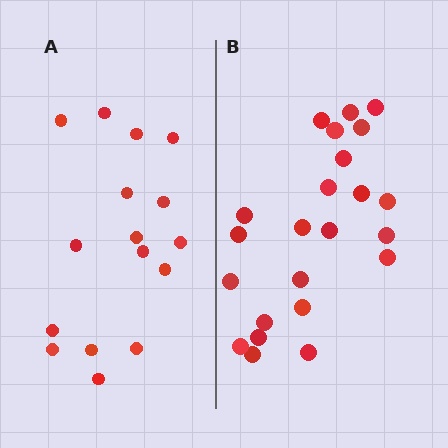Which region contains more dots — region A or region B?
Region B (the right region) has more dots.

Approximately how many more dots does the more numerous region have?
Region B has roughly 8 or so more dots than region A.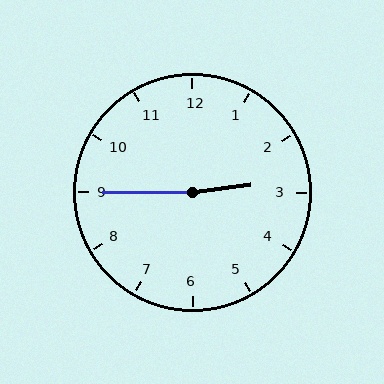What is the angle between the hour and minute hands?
Approximately 172 degrees.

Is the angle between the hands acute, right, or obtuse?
It is obtuse.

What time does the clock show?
2:45.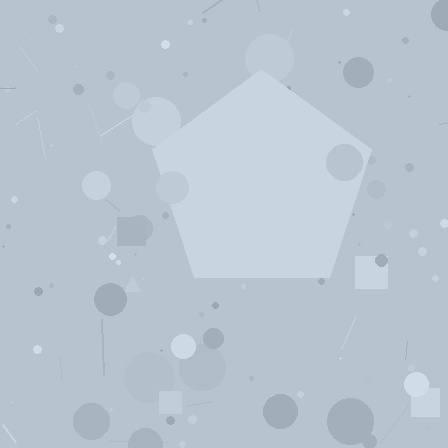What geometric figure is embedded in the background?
A pentagon is embedded in the background.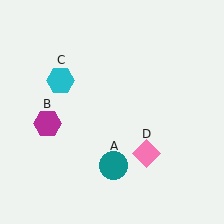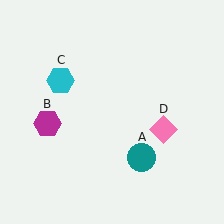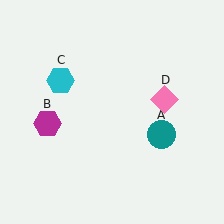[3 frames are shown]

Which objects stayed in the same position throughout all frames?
Magenta hexagon (object B) and cyan hexagon (object C) remained stationary.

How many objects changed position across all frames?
2 objects changed position: teal circle (object A), pink diamond (object D).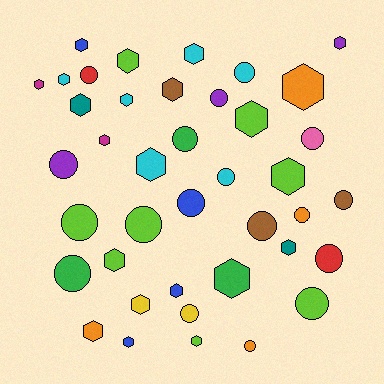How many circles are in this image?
There are 18 circles.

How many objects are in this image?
There are 40 objects.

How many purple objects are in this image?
There are 3 purple objects.